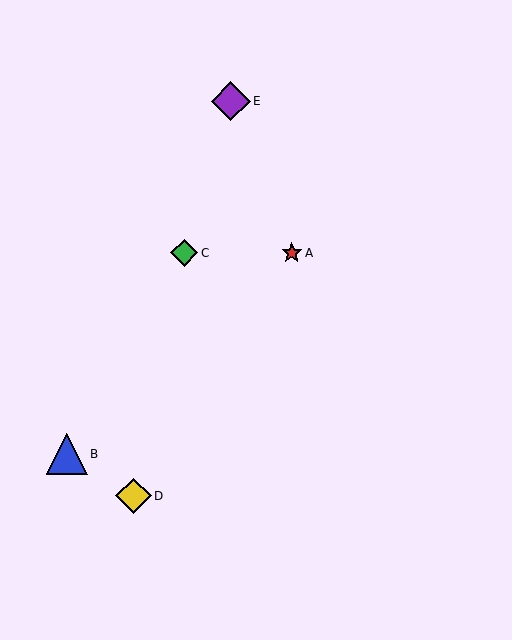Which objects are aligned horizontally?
Objects A, C are aligned horizontally.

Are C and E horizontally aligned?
No, C is at y≈253 and E is at y≈101.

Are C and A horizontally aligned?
Yes, both are at y≈253.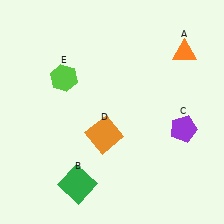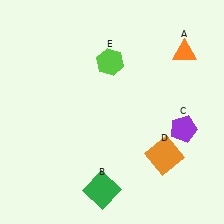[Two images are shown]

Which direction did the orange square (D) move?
The orange square (D) moved right.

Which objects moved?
The objects that moved are: the green square (B), the orange square (D), the lime hexagon (E).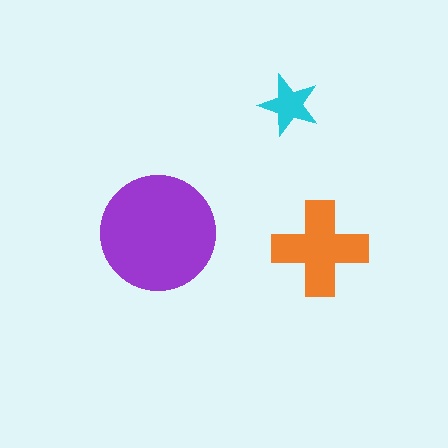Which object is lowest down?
The orange cross is bottommost.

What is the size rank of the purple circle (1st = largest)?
1st.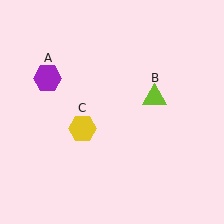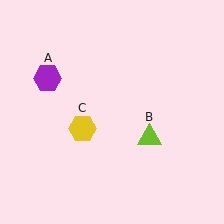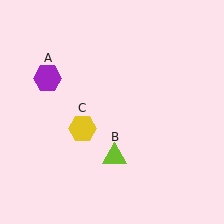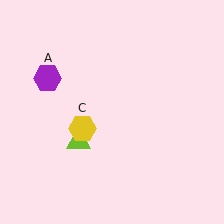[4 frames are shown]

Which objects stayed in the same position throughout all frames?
Purple hexagon (object A) and yellow hexagon (object C) remained stationary.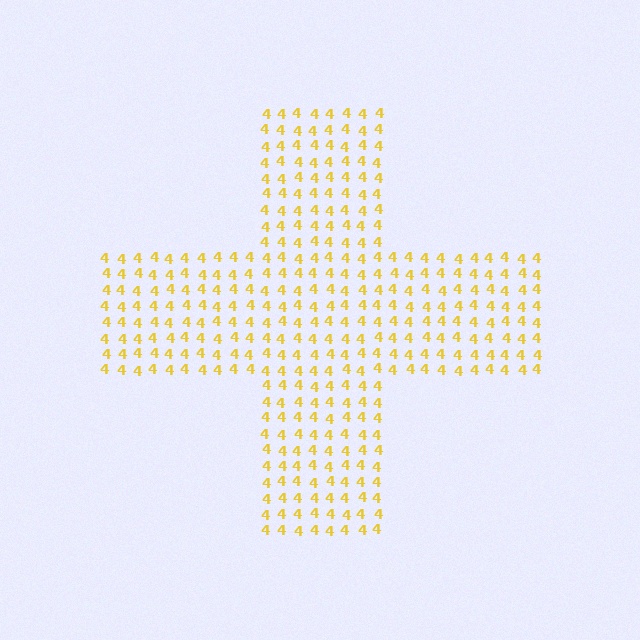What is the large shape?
The large shape is a cross.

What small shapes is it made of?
It is made of small digit 4's.